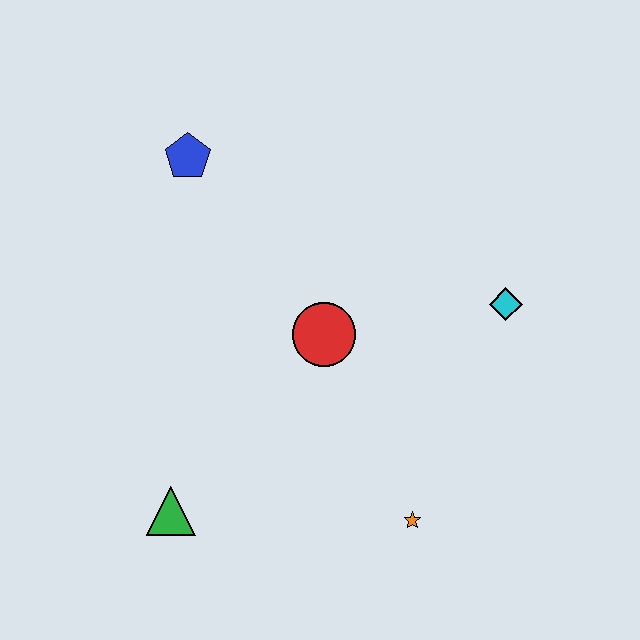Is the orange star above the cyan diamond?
No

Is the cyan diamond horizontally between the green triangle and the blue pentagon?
No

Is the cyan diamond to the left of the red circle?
No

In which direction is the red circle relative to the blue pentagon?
The red circle is below the blue pentagon.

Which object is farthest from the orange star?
The blue pentagon is farthest from the orange star.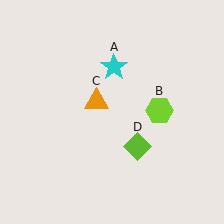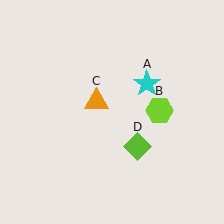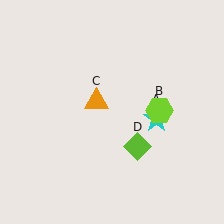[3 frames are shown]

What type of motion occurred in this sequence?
The cyan star (object A) rotated clockwise around the center of the scene.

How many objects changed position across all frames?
1 object changed position: cyan star (object A).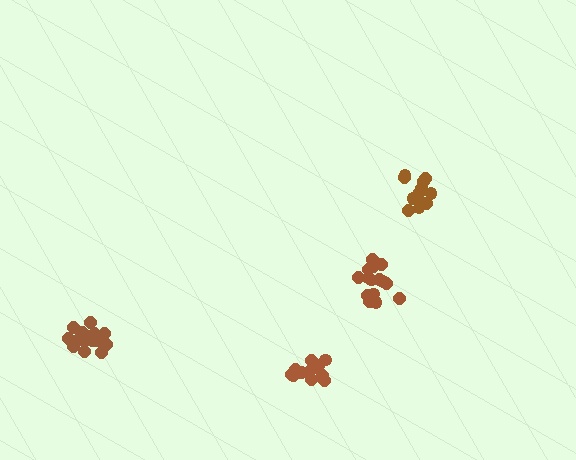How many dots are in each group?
Group 1: 15 dots, Group 2: 15 dots, Group 3: 12 dots, Group 4: 12 dots (54 total).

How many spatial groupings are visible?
There are 4 spatial groupings.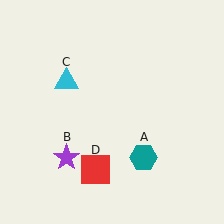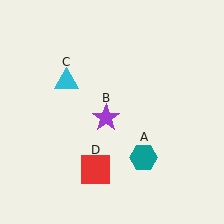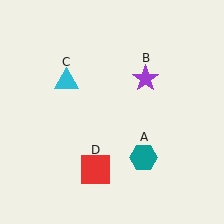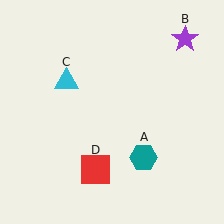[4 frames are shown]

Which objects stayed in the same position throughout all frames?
Teal hexagon (object A) and cyan triangle (object C) and red square (object D) remained stationary.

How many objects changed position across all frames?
1 object changed position: purple star (object B).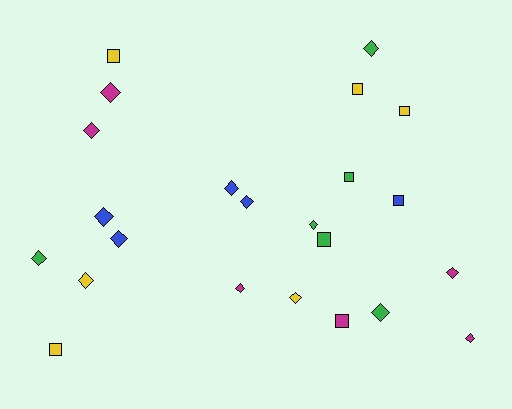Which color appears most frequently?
Yellow, with 6 objects.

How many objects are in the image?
There are 23 objects.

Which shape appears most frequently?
Diamond, with 15 objects.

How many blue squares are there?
There is 1 blue square.